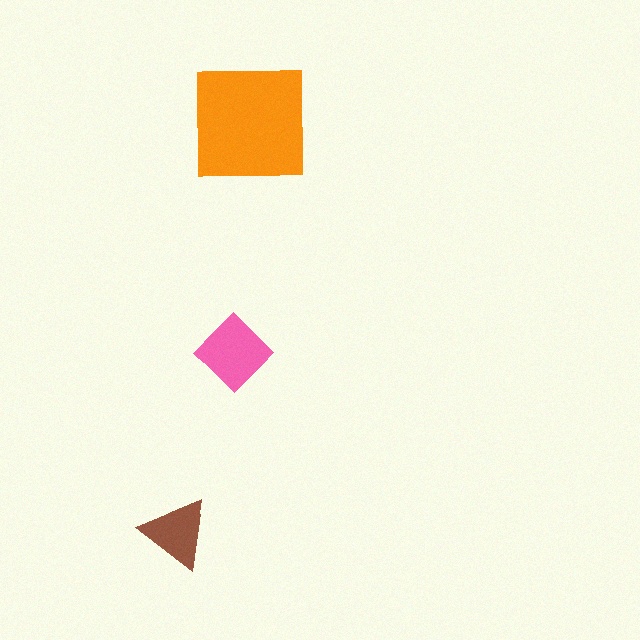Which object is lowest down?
The brown triangle is bottommost.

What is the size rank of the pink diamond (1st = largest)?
2nd.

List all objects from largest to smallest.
The orange square, the pink diamond, the brown triangle.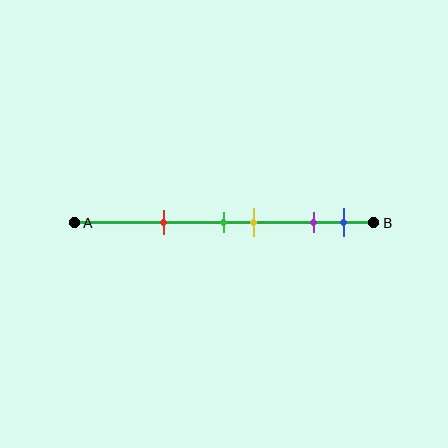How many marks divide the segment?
There are 5 marks dividing the segment.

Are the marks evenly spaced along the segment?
No, the marks are not evenly spaced.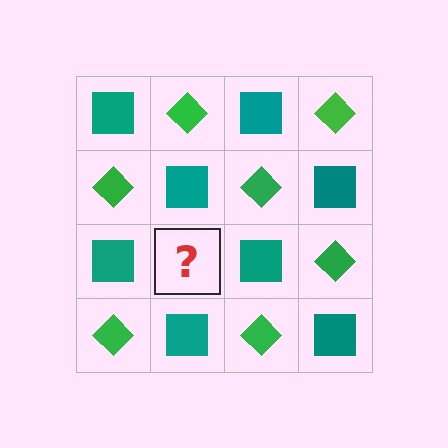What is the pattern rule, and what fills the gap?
The rule is that it alternates teal square and green diamond in a checkerboard pattern. The gap should be filled with a green diamond.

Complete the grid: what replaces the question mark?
The question mark should be replaced with a green diamond.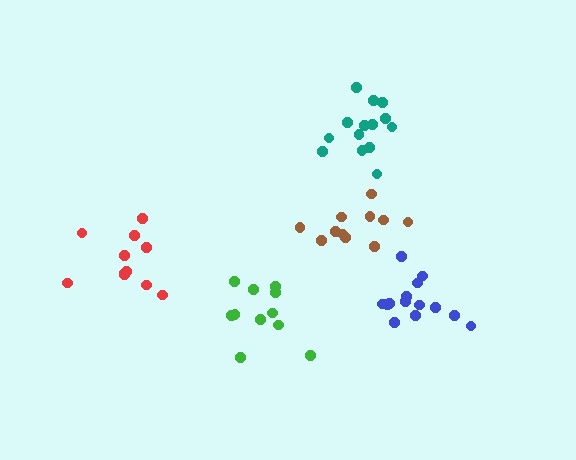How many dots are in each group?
Group 1: 11 dots, Group 2: 11 dots, Group 3: 14 dots, Group 4: 14 dots, Group 5: 11 dots (61 total).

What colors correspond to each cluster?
The clusters are colored: green, red, teal, blue, brown.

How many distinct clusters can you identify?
There are 5 distinct clusters.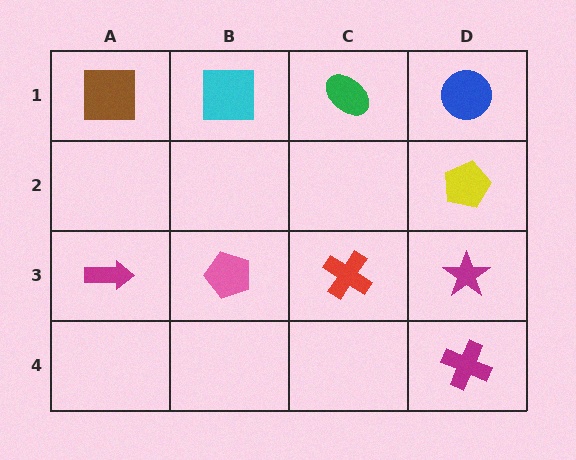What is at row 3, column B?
A pink pentagon.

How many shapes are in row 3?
4 shapes.